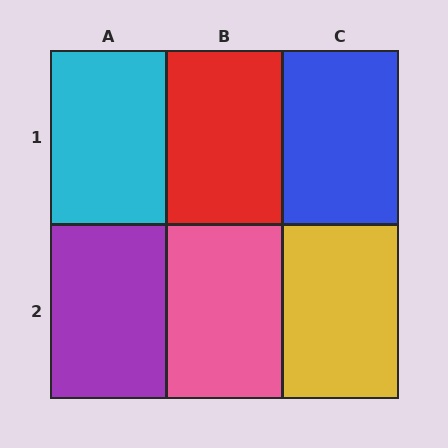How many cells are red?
1 cell is red.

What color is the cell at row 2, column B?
Pink.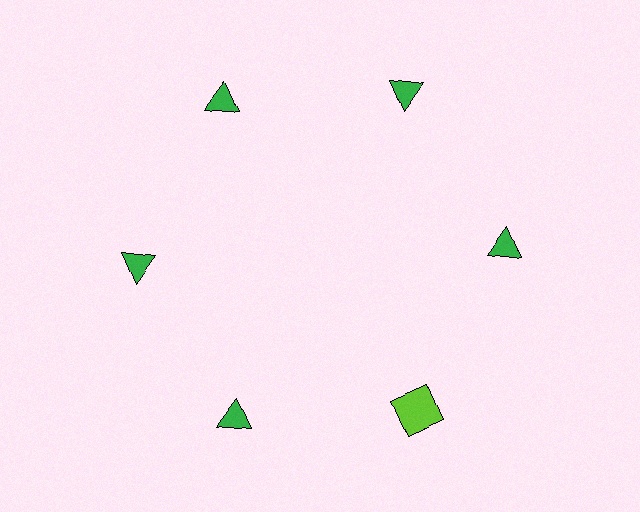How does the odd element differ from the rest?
It differs in both color (lime instead of green) and shape (square instead of triangle).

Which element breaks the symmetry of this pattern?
The lime square at roughly the 5 o'clock position breaks the symmetry. All other shapes are green triangles.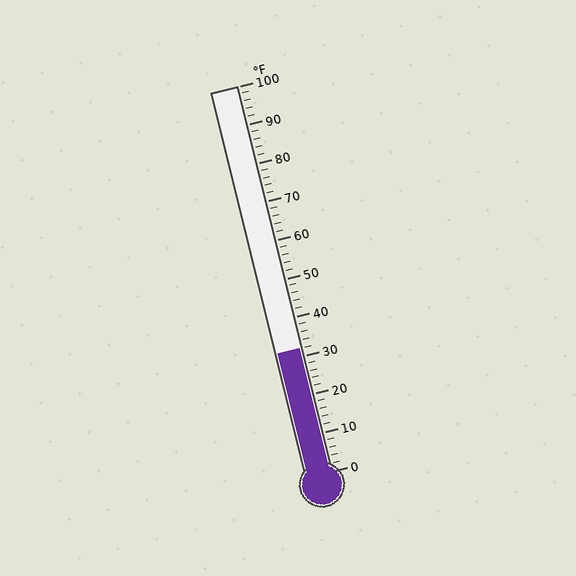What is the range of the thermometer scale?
The thermometer scale ranges from 0°F to 100°F.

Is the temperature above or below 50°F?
The temperature is below 50°F.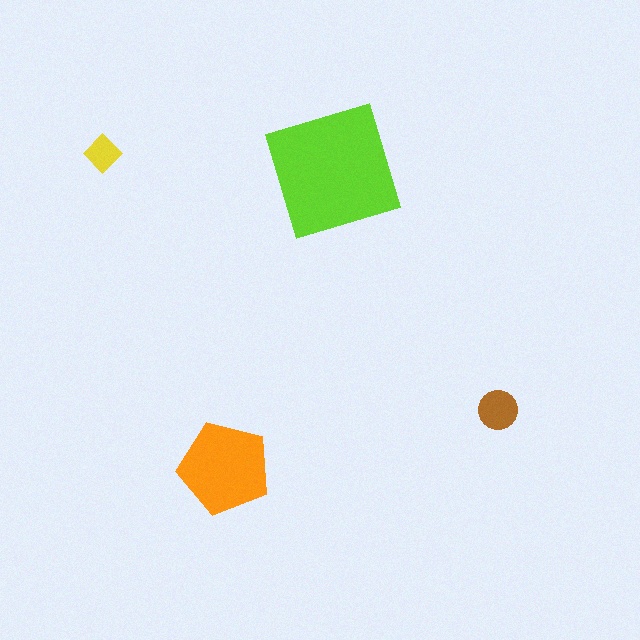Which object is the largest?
The lime square.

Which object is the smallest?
The yellow diamond.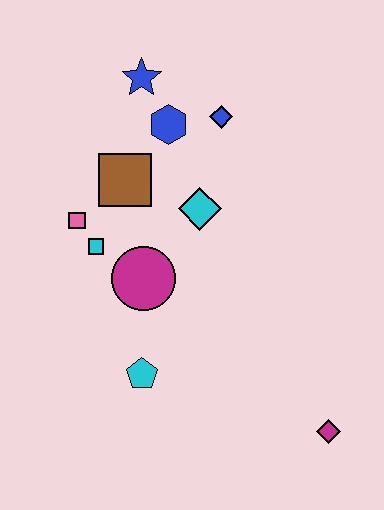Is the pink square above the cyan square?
Yes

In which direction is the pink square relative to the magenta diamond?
The pink square is to the left of the magenta diamond.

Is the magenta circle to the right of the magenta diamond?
No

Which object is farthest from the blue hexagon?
The magenta diamond is farthest from the blue hexagon.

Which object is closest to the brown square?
The pink square is closest to the brown square.